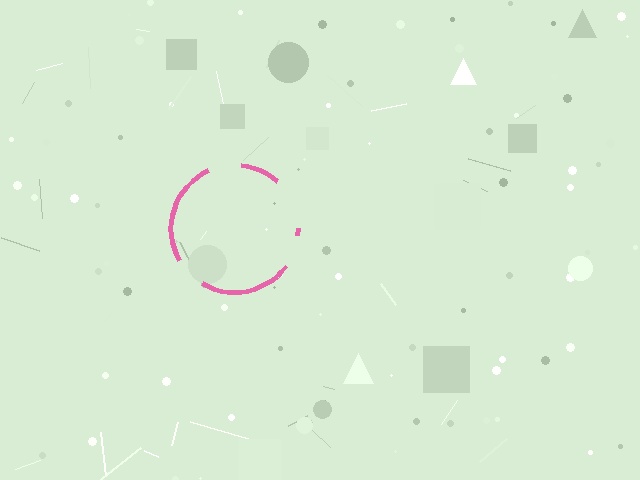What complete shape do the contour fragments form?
The contour fragments form a circle.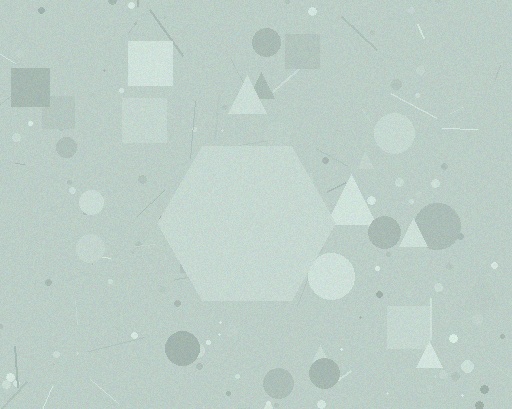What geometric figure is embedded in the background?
A hexagon is embedded in the background.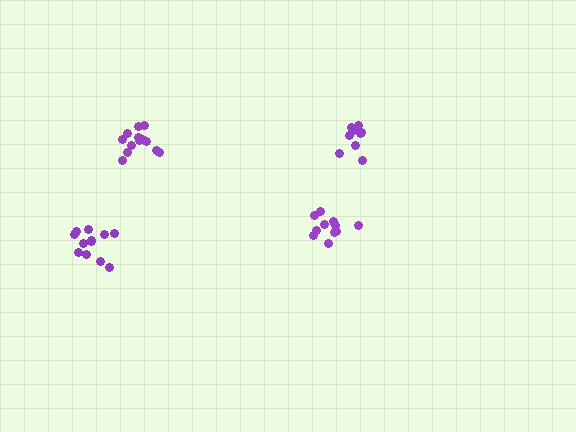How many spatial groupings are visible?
There are 4 spatial groupings.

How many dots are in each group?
Group 1: 11 dots, Group 2: 13 dots, Group 3: 9 dots, Group 4: 12 dots (45 total).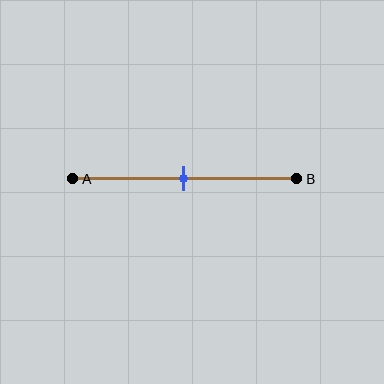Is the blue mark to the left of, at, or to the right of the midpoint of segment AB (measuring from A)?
The blue mark is approximately at the midpoint of segment AB.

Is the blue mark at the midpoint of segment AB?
Yes, the mark is approximately at the midpoint.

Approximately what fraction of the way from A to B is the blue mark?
The blue mark is approximately 50% of the way from A to B.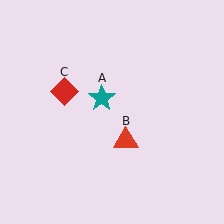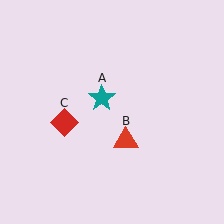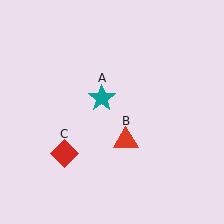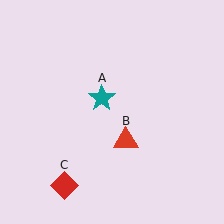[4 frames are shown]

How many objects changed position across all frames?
1 object changed position: red diamond (object C).